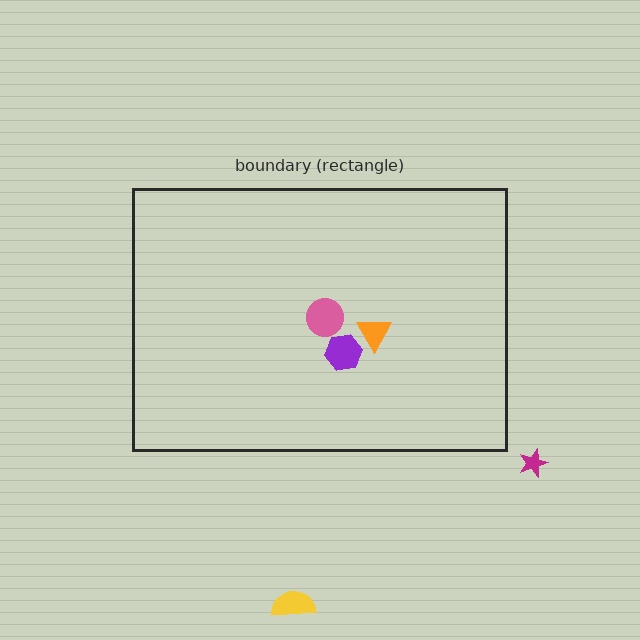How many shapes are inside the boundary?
3 inside, 2 outside.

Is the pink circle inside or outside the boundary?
Inside.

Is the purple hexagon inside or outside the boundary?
Inside.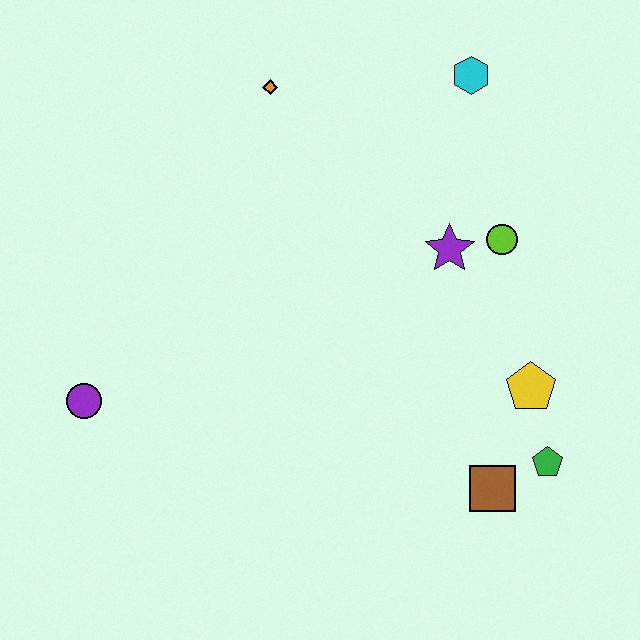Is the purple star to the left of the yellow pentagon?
Yes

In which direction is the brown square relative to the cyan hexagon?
The brown square is below the cyan hexagon.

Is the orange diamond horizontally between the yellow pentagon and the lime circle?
No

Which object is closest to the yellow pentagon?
The green pentagon is closest to the yellow pentagon.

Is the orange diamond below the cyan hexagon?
Yes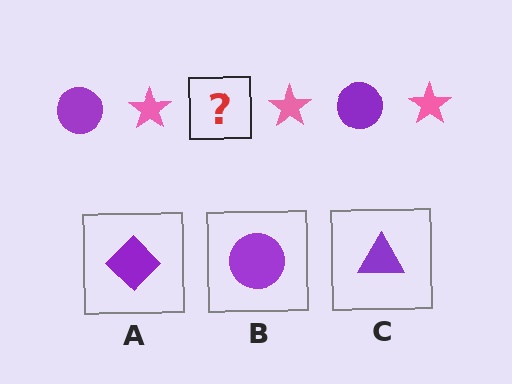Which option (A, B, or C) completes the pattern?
B.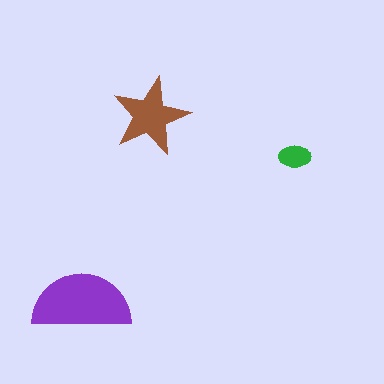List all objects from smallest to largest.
The green ellipse, the brown star, the purple semicircle.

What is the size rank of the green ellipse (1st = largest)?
3rd.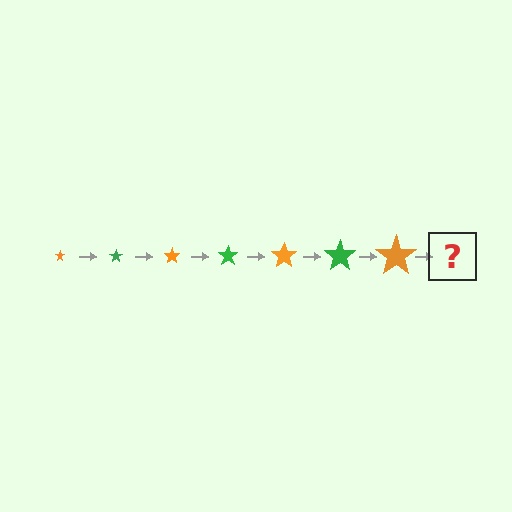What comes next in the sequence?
The next element should be a green star, larger than the previous one.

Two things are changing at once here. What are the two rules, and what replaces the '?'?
The two rules are that the star grows larger each step and the color cycles through orange and green. The '?' should be a green star, larger than the previous one.